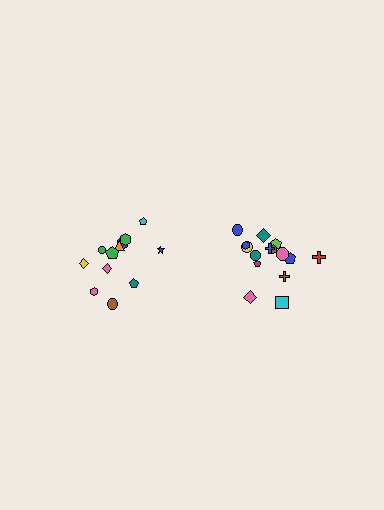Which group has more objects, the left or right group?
The right group.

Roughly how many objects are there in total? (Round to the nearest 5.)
Roughly 25 objects in total.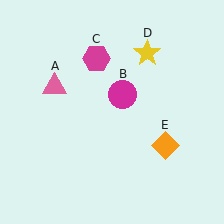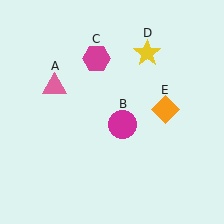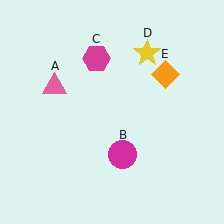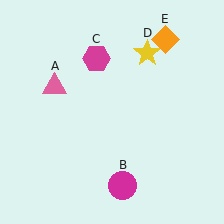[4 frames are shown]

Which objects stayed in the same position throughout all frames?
Pink triangle (object A) and magenta hexagon (object C) and yellow star (object D) remained stationary.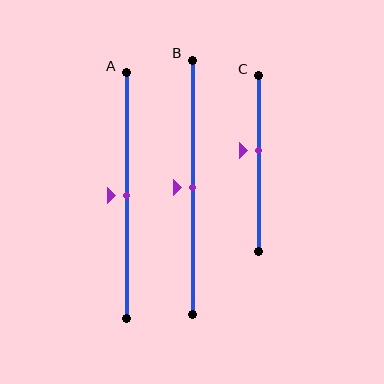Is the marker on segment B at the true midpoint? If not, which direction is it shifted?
Yes, the marker on segment B is at the true midpoint.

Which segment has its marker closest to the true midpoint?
Segment A has its marker closest to the true midpoint.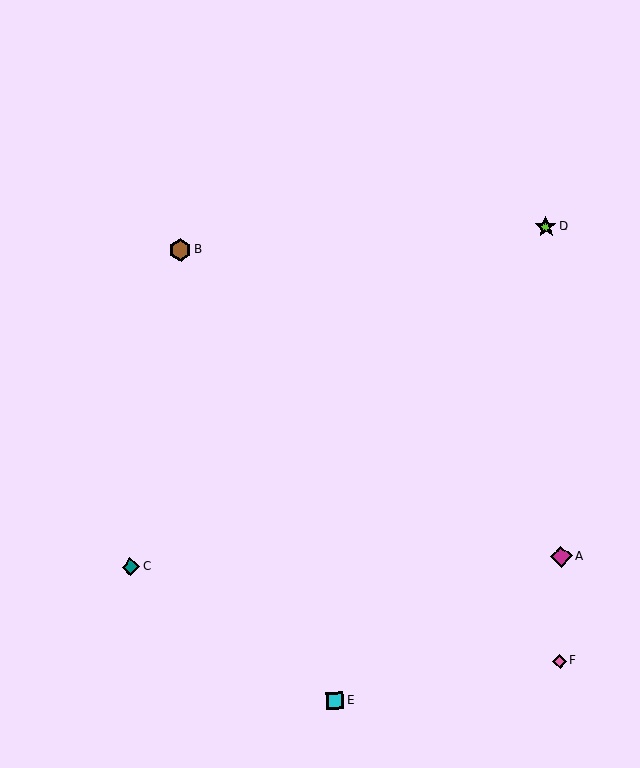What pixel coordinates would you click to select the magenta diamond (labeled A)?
Click at (561, 556) to select the magenta diamond A.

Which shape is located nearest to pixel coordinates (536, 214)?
The lime star (labeled D) at (546, 227) is nearest to that location.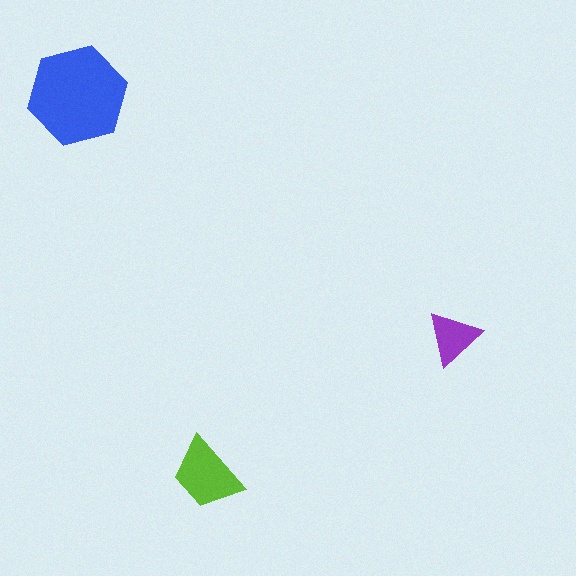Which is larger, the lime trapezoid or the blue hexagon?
The blue hexagon.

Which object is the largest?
The blue hexagon.